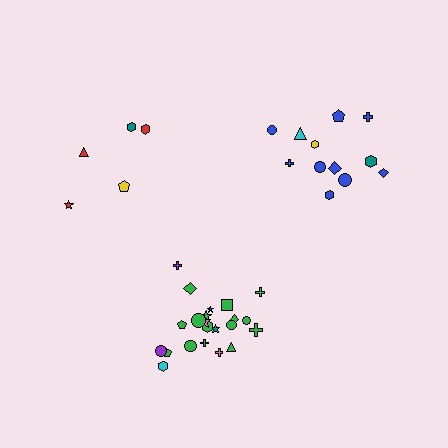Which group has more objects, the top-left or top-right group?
The top-right group.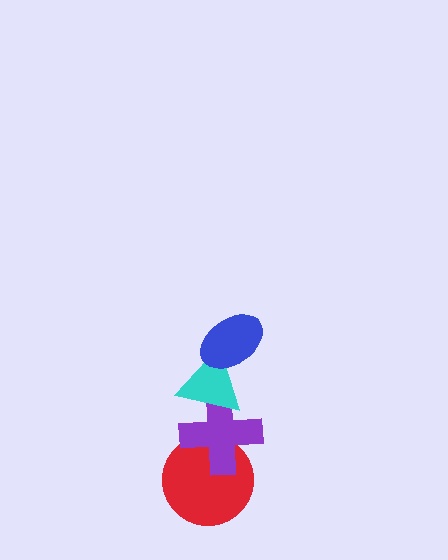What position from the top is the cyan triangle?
The cyan triangle is 2nd from the top.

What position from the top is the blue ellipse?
The blue ellipse is 1st from the top.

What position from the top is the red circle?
The red circle is 4th from the top.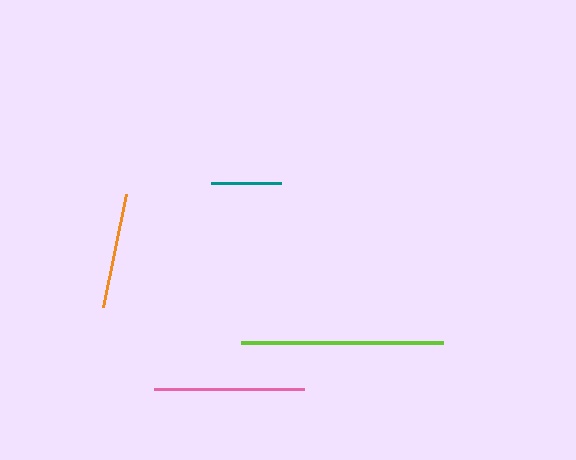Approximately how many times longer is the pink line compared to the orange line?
The pink line is approximately 1.3 times the length of the orange line.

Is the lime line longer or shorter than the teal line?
The lime line is longer than the teal line.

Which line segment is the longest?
The lime line is the longest at approximately 202 pixels.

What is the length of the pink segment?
The pink segment is approximately 150 pixels long.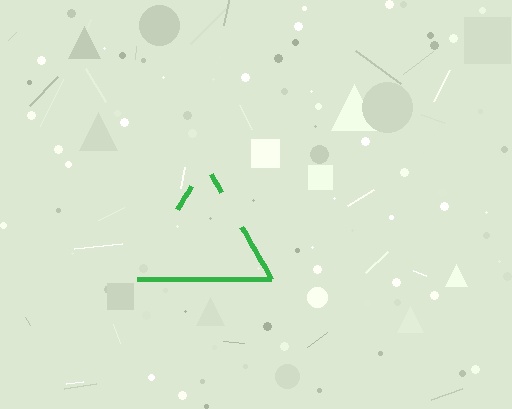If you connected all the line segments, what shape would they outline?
They would outline a triangle.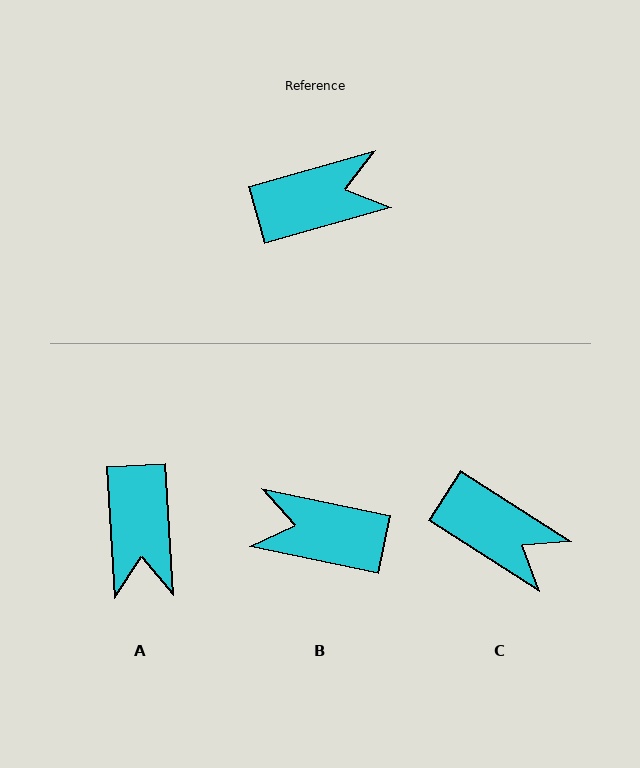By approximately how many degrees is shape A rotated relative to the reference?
Approximately 103 degrees clockwise.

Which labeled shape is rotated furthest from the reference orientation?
B, about 152 degrees away.